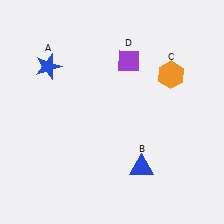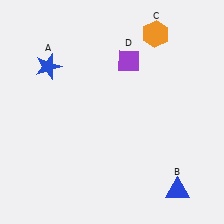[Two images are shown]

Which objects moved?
The objects that moved are: the blue triangle (B), the orange hexagon (C).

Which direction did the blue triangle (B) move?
The blue triangle (B) moved right.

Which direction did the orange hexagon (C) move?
The orange hexagon (C) moved up.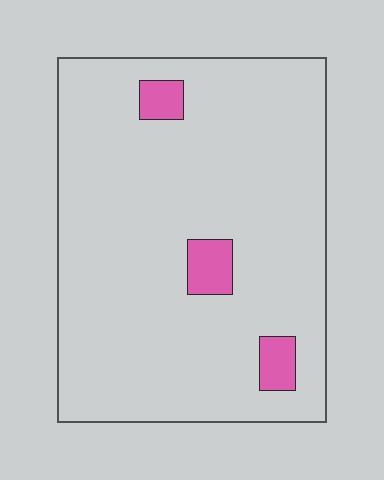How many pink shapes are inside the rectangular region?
3.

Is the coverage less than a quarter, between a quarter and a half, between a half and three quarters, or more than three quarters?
Less than a quarter.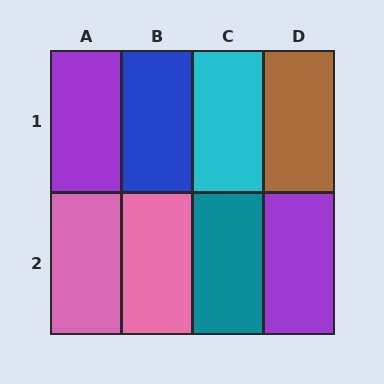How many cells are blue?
1 cell is blue.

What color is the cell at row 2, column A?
Pink.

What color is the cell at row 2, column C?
Teal.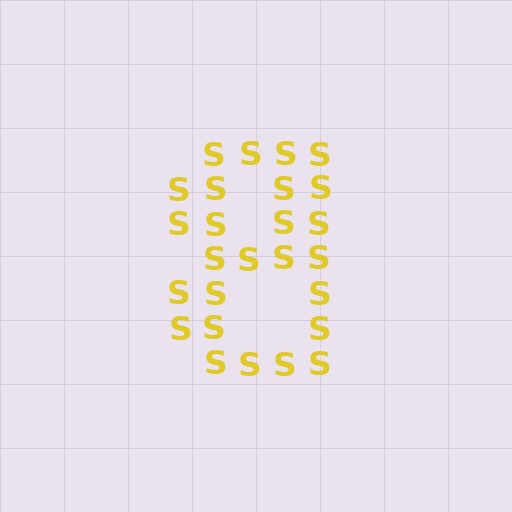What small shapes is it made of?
It is made of small letter S's.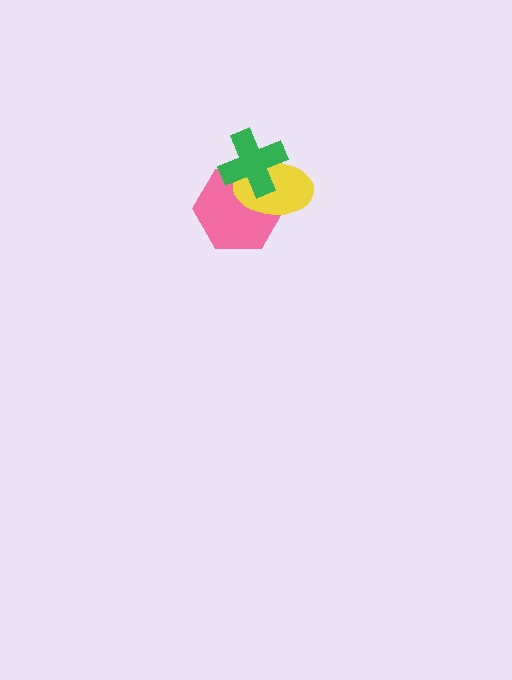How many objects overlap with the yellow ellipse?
2 objects overlap with the yellow ellipse.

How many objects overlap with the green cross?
2 objects overlap with the green cross.